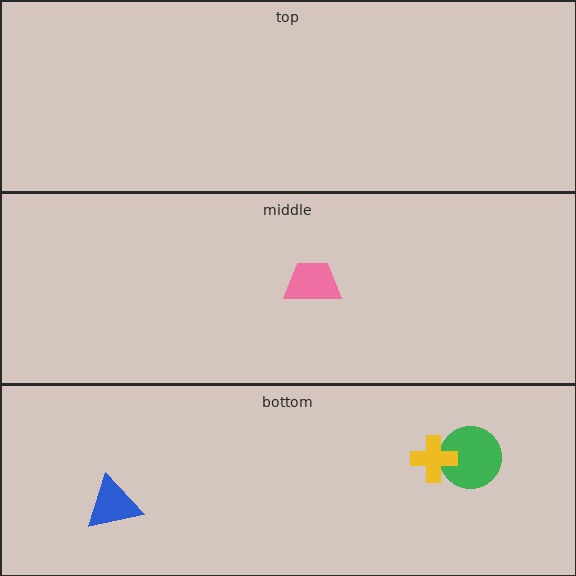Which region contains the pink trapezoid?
The middle region.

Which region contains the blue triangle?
The bottom region.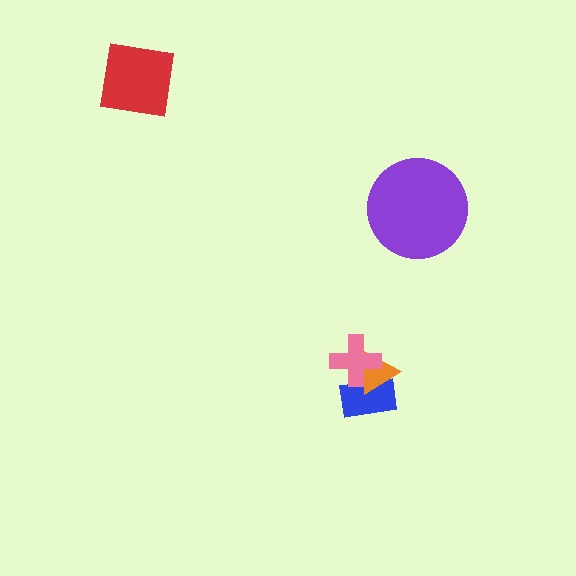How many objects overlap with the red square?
0 objects overlap with the red square.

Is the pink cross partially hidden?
No, no other shape covers it.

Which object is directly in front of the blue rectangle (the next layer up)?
The orange triangle is directly in front of the blue rectangle.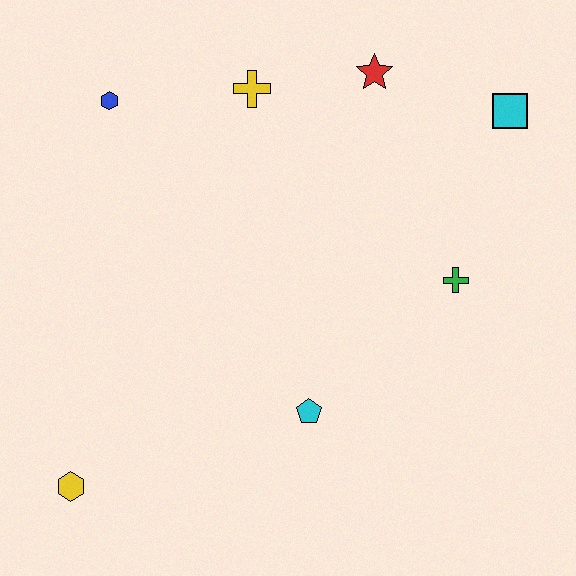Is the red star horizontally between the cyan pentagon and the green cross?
Yes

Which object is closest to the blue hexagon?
The yellow cross is closest to the blue hexagon.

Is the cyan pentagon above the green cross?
No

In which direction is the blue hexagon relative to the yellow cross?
The blue hexagon is to the left of the yellow cross.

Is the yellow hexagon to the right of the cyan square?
No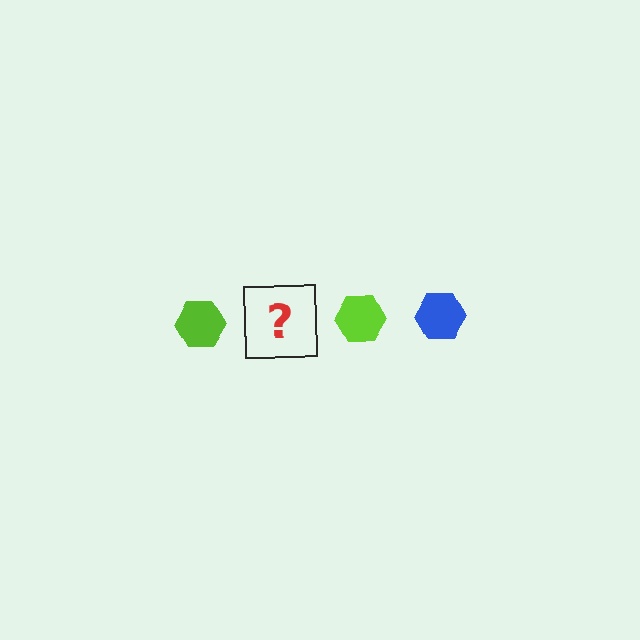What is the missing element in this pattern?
The missing element is a blue hexagon.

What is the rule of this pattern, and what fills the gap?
The rule is that the pattern cycles through lime, blue hexagons. The gap should be filled with a blue hexagon.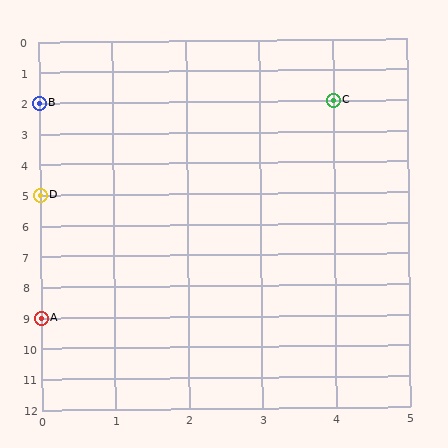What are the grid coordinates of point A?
Point A is at grid coordinates (0, 9).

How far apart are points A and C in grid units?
Points A and C are 4 columns and 7 rows apart (about 8.1 grid units diagonally).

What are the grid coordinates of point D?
Point D is at grid coordinates (0, 5).